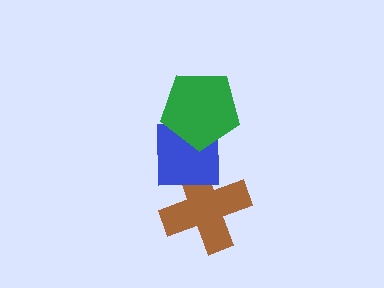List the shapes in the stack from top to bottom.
From top to bottom: the green pentagon, the blue square, the brown cross.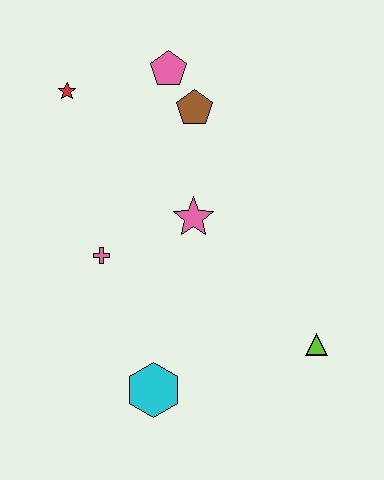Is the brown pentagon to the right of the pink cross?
Yes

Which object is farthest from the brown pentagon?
The cyan hexagon is farthest from the brown pentagon.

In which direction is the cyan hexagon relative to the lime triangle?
The cyan hexagon is to the left of the lime triangle.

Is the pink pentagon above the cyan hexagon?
Yes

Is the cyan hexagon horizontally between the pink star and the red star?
Yes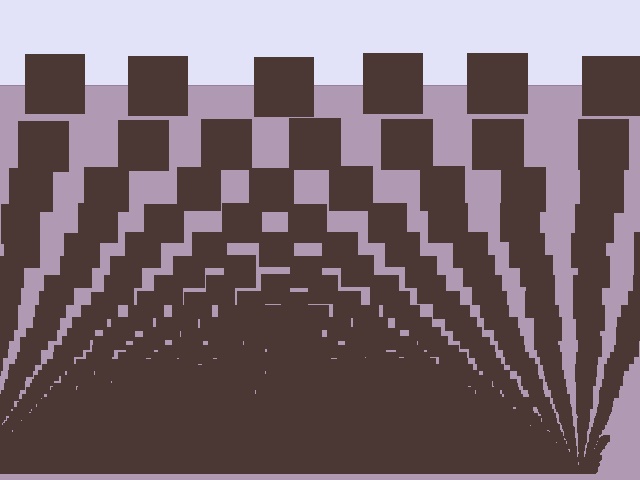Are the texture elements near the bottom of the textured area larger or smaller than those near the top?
Smaller. The gradient is inverted — elements near the bottom are smaller and denser.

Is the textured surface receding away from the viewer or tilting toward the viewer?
The surface appears to tilt toward the viewer. Texture elements get larger and sparser toward the top.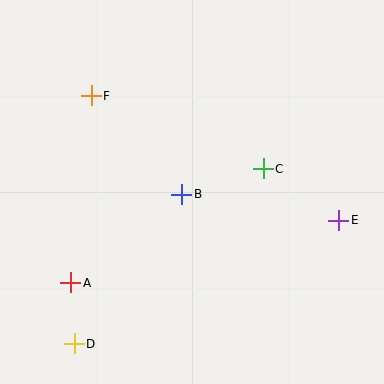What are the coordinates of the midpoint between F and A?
The midpoint between F and A is at (81, 189).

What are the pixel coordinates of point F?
Point F is at (91, 96).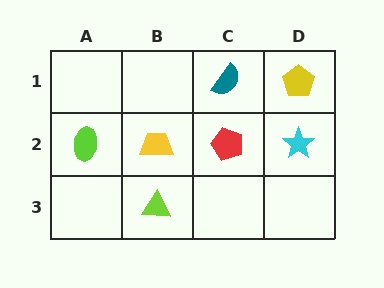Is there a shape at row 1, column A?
No, that cell is empty.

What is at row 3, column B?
A lime triangle.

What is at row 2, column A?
A lime ellipse.